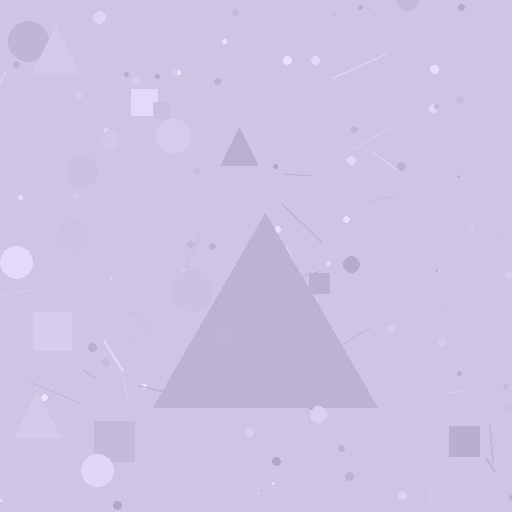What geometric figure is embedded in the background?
A triangle is embedded in the background.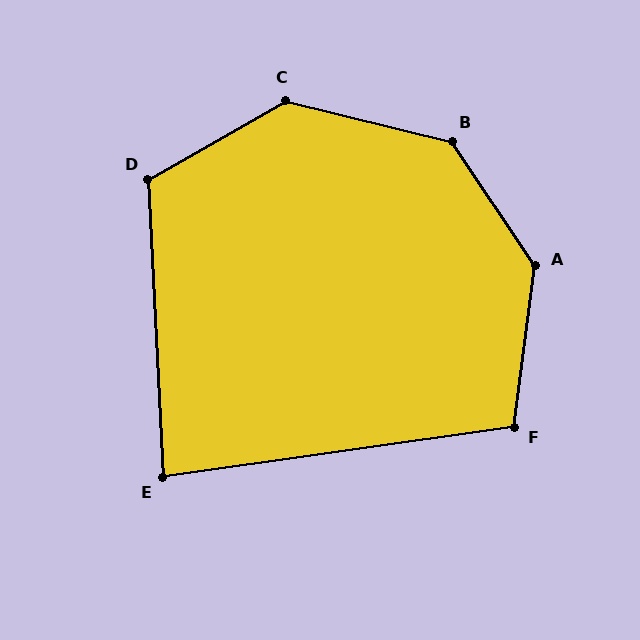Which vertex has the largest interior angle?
A, at approximately 139 degrees.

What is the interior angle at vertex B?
Approximately 138 degrees (obtuse).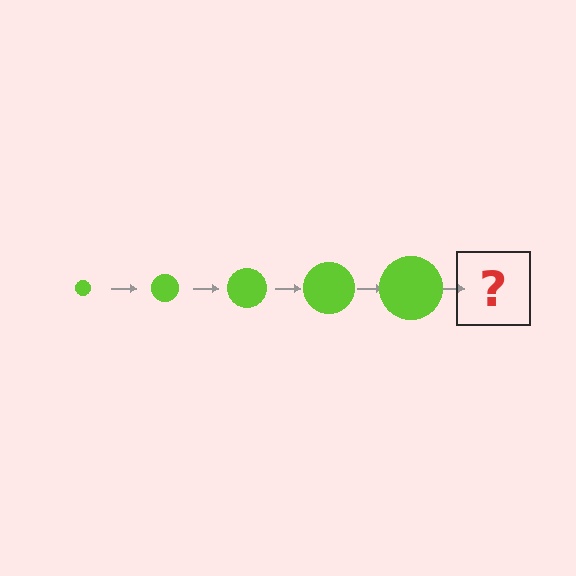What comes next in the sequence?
The next element should be a lime circle, larger than the previous one.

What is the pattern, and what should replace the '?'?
The pattern is that the circle gets progressively larger each step. The '?' should be a lime circle, larger than the previous one.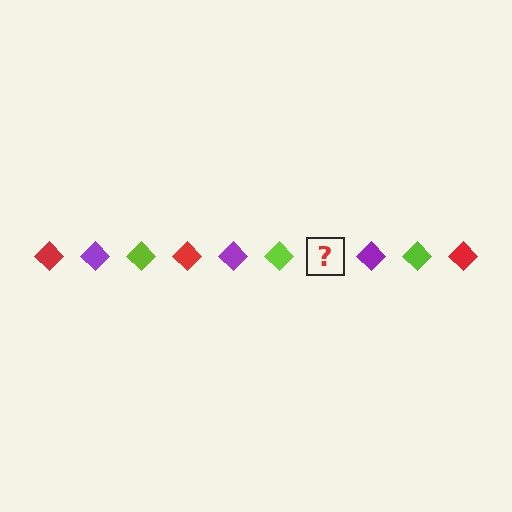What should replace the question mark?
The question mark should be replaced with a red diamond.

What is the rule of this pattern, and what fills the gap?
The rule is that the pattern cycles through red, purple, lime diamonds. The gap should be filled with a red diamond.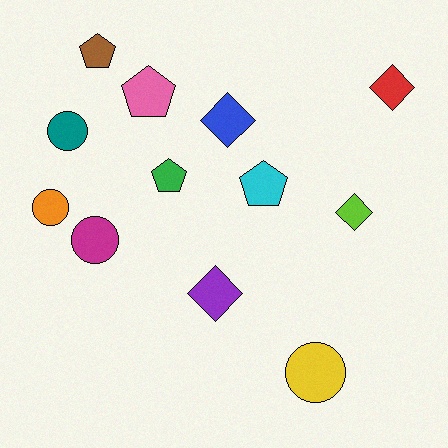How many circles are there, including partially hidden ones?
There are 4 circles.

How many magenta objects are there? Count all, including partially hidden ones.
There is 1 magenta object.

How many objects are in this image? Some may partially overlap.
There are 12 objects.